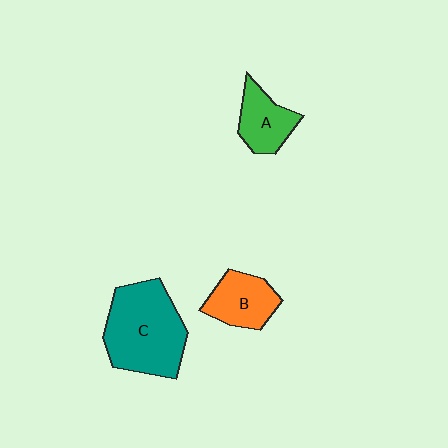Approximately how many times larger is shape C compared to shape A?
Approximately 2.2 times.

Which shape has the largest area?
Shape C (teal).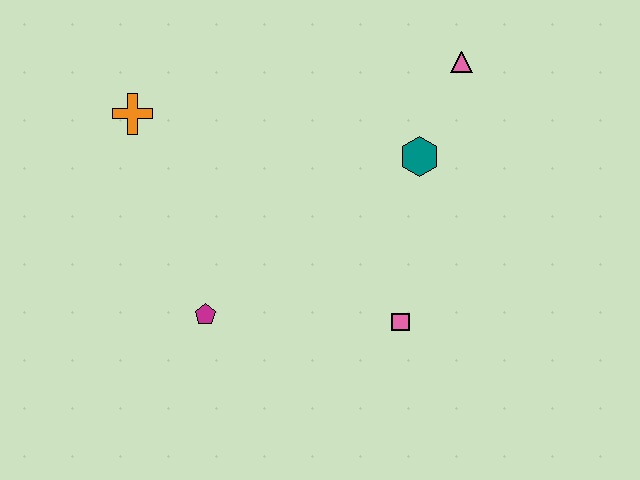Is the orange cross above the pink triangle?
No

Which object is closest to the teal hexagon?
The pink triangle is closest to the teal hexagon.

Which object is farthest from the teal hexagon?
The orange cross is farthest from the teal hexagon.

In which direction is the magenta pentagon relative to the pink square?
The magenta pentagon is to the left of the pink square.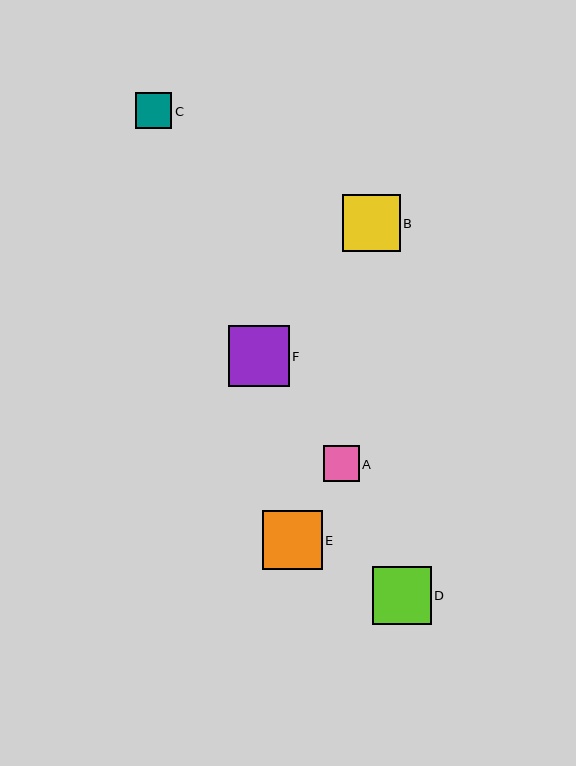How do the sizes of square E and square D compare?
Square E and square D are approximately the same size.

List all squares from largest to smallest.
From largest to smallest: F, E, D, B, C, A.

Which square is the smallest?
Square A is the smallest with a size of approximately 36 pixels.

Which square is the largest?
Square F is the largest with a size of approximately 61 pixels.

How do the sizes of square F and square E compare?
Square F and square E are approximately the same size.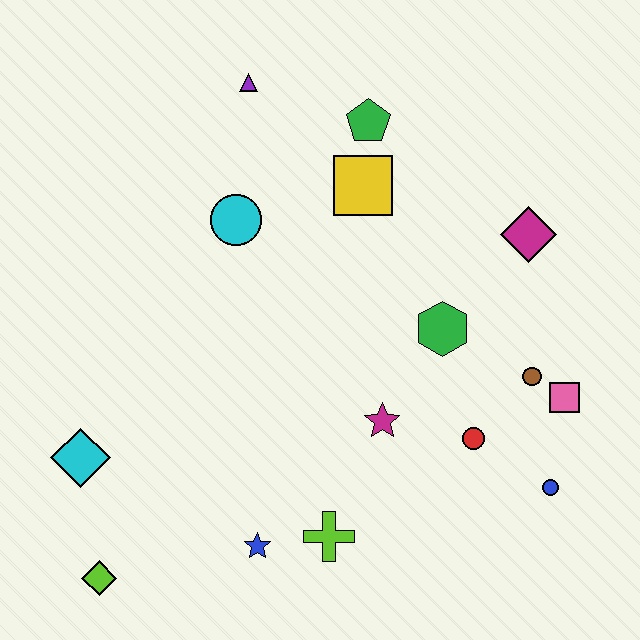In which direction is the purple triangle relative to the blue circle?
The purple triangle is above the blue circle.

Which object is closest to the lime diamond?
The cyan diamond is closest to the lime diamond.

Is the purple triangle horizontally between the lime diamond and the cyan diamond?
No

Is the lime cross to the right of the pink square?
No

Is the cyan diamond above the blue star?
Yes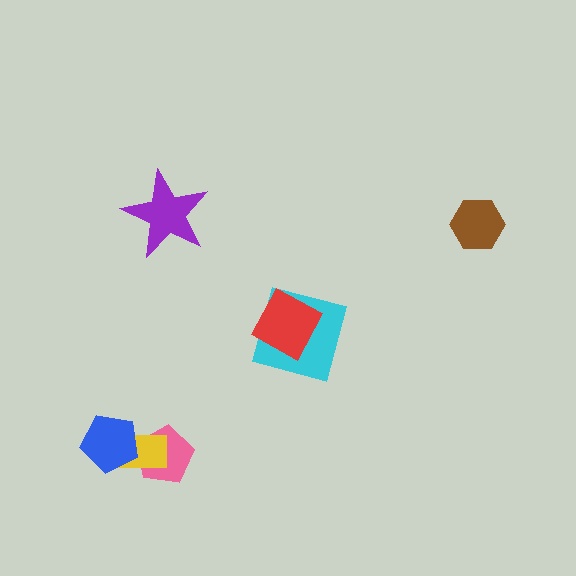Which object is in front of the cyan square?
The red square is in front of the cyan square.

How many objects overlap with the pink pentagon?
2 objects overlap with the pink pentagon.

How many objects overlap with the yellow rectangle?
2 objects overlap with the yellow rectangle.